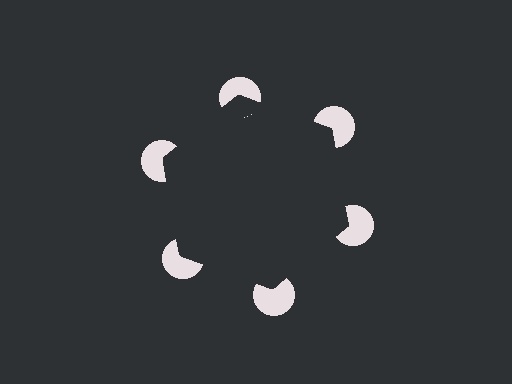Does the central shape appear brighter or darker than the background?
It typically appears slightly darker than the background, even though no actual brightness change is drawn.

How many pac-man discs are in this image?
There are 6 — one at each vertex of the illusory hexagon.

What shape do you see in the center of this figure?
An illusory hexagon — its edges are inferred from the aligned wedge cuts in the pac-man discs, not physically drawn.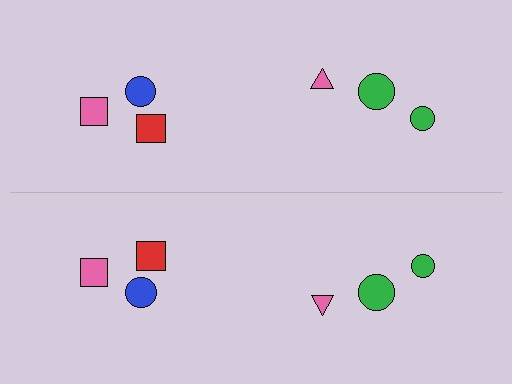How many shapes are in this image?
There are 12 shapes in this image.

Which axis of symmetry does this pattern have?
The pattern has a horizontal axis of symmetry running through the center of the image.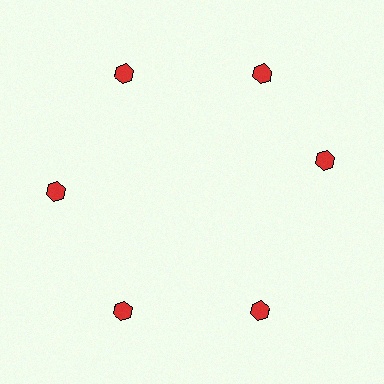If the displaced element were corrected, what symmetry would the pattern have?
It would have 6-fold rotational symmetry — the pattern would map onto itself every 60 degrees.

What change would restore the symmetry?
The symmetry would be restored by rotating it back into even spacing with its neighbors so that all 6 hexagons sit at equal angles and equal distance from the center.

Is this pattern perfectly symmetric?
No. The 6 red hexagons are arranged in a ring, but one element near the 3 o'clock position is rotated out of alignment along the ring, breaking the 6-fold rotational symmetry.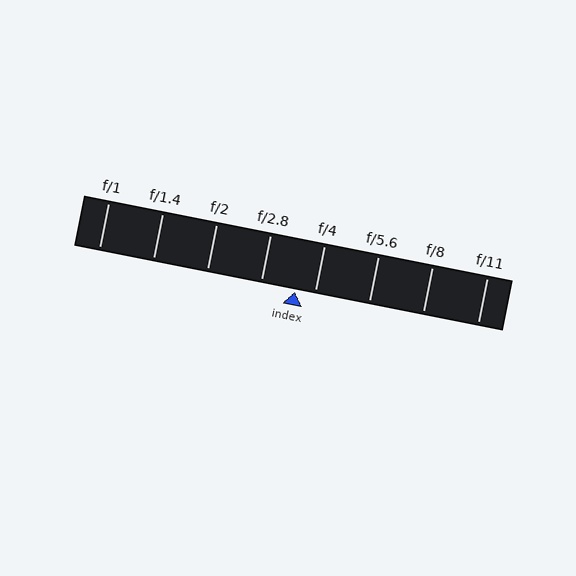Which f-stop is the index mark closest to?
The index mark is closest to f/4.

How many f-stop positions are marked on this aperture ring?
There are 8 f-stop positions marked.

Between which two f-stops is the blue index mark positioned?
The index mark is between f/2.8 and f/4.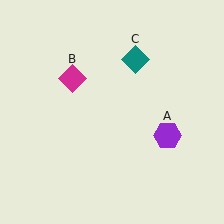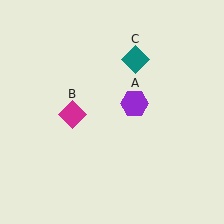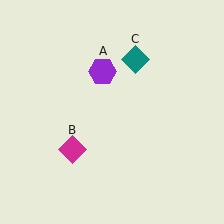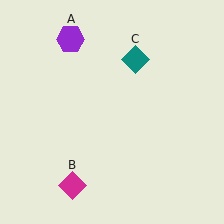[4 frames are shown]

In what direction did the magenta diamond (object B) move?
The magenta diamond (object B) moved down.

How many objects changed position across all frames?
2 objects changed position: purple hexagon (object A), magenta diamond (object B).